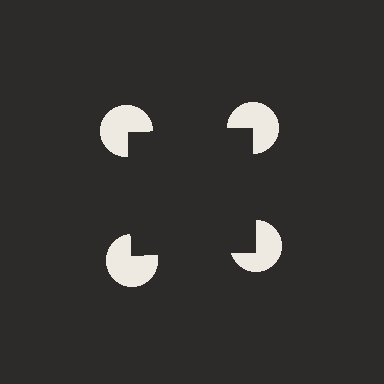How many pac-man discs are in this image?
There are 4 — one at each vertex of the illusory square.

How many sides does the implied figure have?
4 sides.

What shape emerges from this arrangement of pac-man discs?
An illusory square — its edges are inferred from the aligned wedge cuts in the pac-man discs, not physically drawn.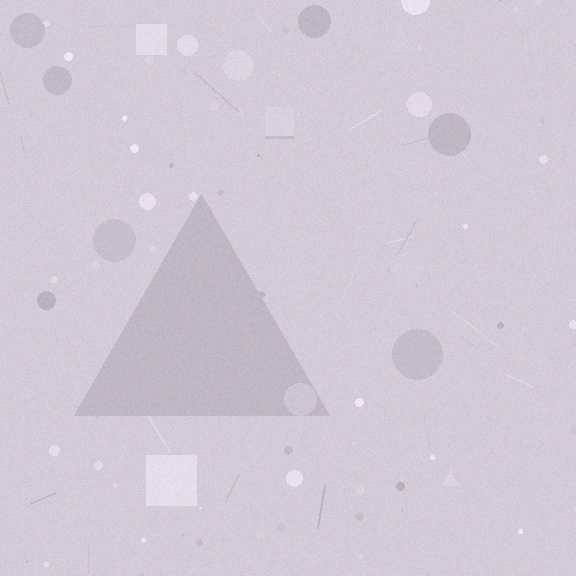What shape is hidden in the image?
A triangle is hidden in the image.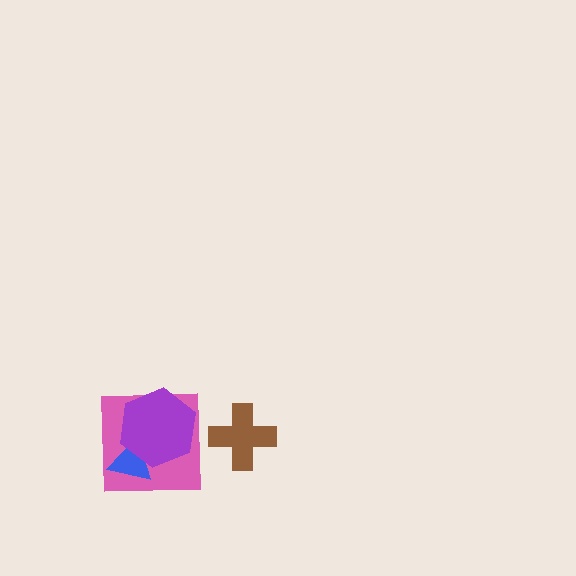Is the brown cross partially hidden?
No, no other shape covers it.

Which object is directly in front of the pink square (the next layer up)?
The blue triangle is directly in front of the pink square.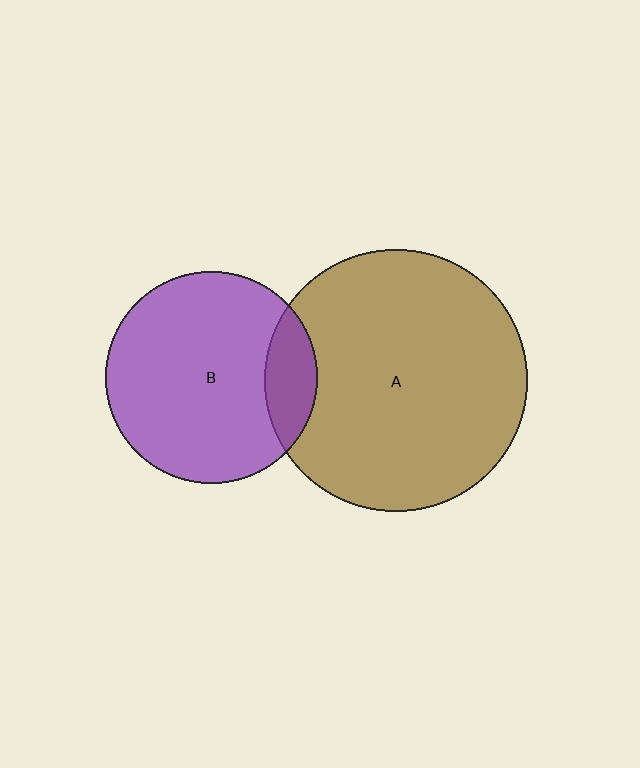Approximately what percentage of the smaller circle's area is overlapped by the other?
Approximately 15%.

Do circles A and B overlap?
Yes.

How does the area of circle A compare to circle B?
Approximately 1.5 times.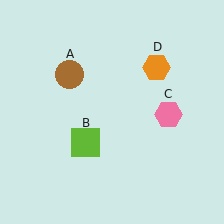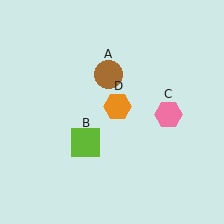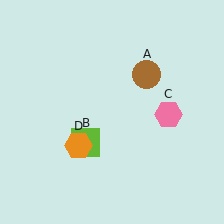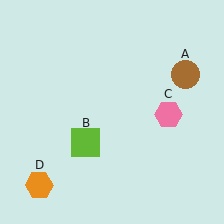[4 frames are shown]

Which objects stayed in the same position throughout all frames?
Lime square (object B) and pink hexagon (object C) remained stationary.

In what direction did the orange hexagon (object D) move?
The orange hexagon (object D) moved down and to the left.